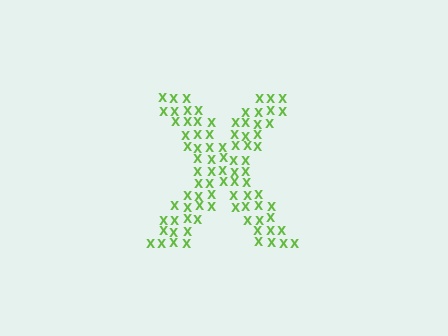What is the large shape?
The large shape is the letter X.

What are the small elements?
The small elements are letter X's.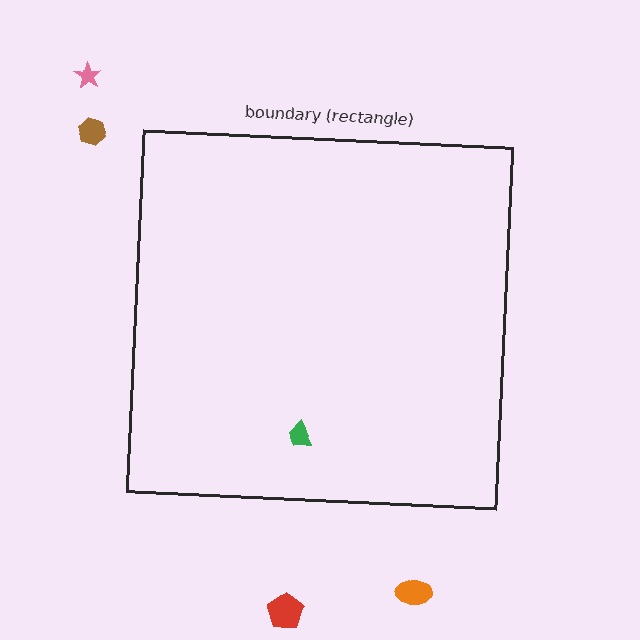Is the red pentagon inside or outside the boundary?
Outside.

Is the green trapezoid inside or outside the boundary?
Inside.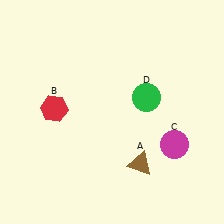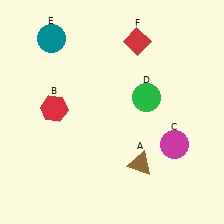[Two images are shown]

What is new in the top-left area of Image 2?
A teal circle (E) was added in the top-left area of Image 2.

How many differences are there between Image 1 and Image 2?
There are 2 differences between the two images.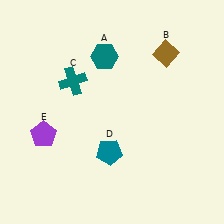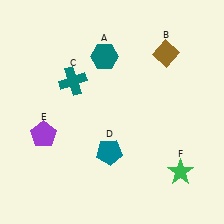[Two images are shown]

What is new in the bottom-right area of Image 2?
A green star (F) was added in the bottom-right area of Image 2.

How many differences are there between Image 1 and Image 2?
There is 1 difference between the two images.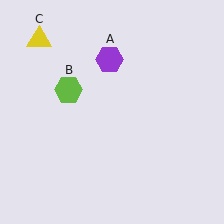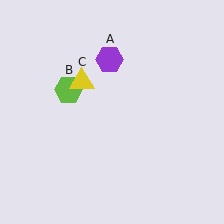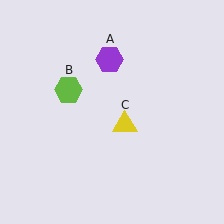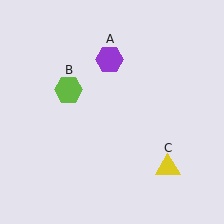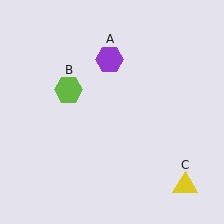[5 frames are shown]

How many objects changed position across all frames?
1 object changed position: yellow triangle (object C).